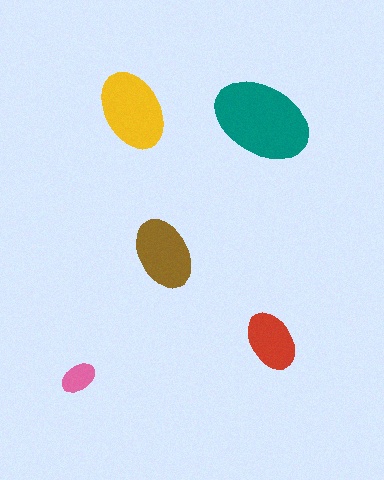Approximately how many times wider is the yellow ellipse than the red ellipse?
About 1.5 times wider.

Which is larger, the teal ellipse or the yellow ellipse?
The teal one.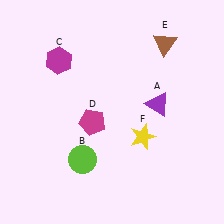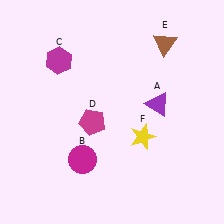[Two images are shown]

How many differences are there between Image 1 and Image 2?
There is 1 difference between the two images.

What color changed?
The circle (B) changed from lime in Image 1 to magenta in Image 2.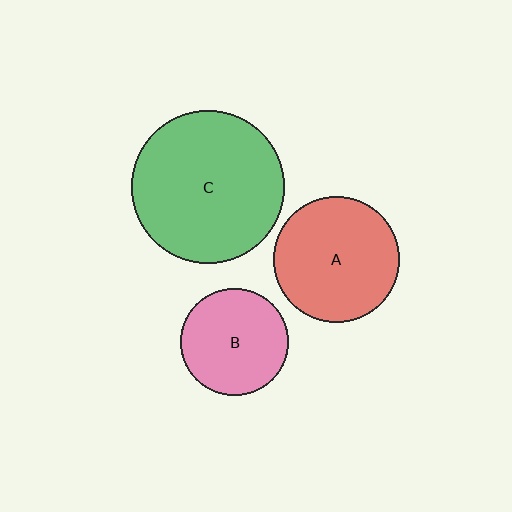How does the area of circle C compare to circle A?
Approximately 1.5 times.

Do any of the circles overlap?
No, none of the circles overlap.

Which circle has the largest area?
Circle C (green).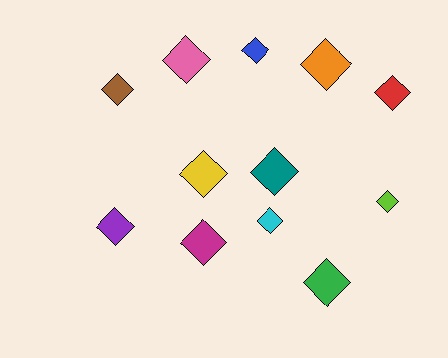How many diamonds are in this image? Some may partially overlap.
There are 12 diamonds.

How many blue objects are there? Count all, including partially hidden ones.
There is 1 blue object.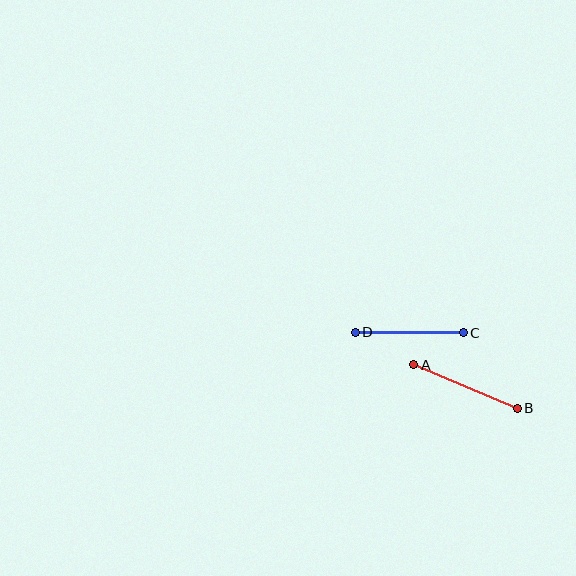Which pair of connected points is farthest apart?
Points A and B are farthest apart.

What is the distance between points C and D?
The distance is approximately 108 pixels.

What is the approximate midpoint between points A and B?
The midpoint is at approximately (466, 386) pixels.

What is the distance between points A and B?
The distance is approximately 113 pixels.